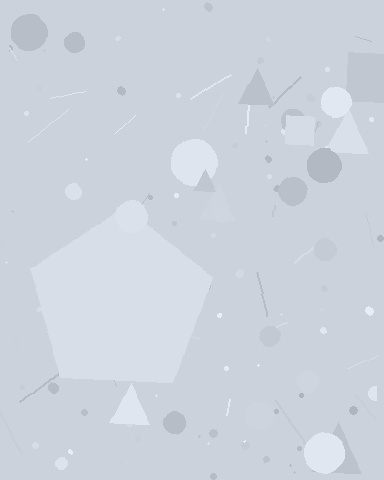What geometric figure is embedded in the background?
A pentagon is embedded in the background.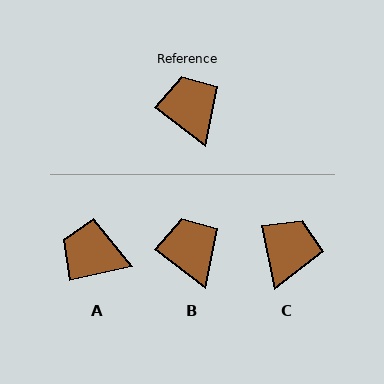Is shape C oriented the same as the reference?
No, it is off by about 42 degrees.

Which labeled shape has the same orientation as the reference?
B.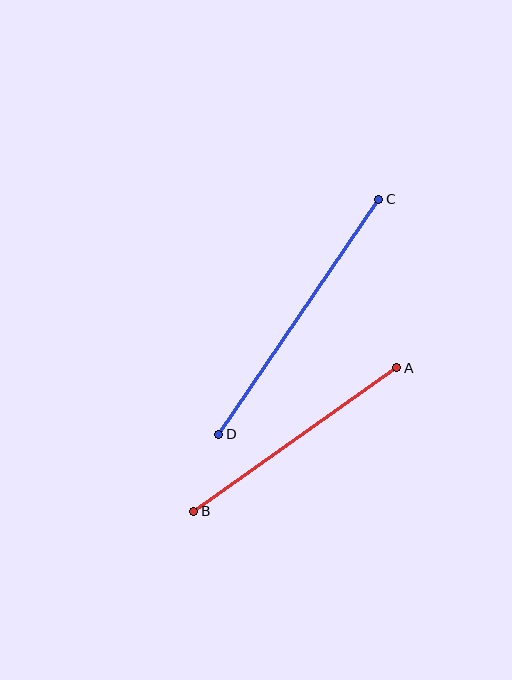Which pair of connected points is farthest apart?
Points C and D are farthest apart.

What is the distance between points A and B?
The distance is approximately 249 pixels.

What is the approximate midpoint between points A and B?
The midpoint is at approximately (295, 439) pixels.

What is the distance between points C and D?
The distance is approximately 284 pixels.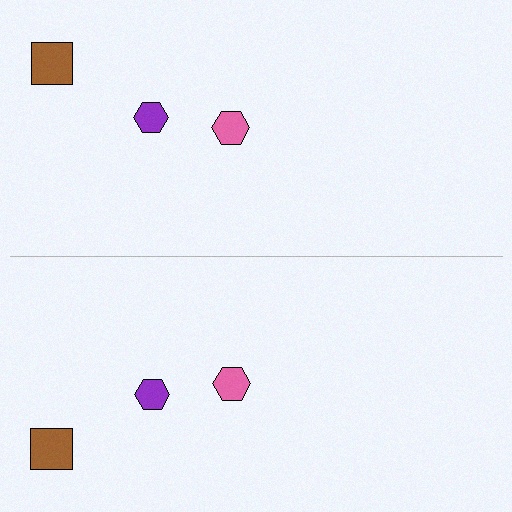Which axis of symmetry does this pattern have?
The pattern has a horizontal axis of symmetry running through the center of the image.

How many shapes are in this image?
There are 6 shapes in this image.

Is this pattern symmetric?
Yes, this pattern has bilateral (reflection) symmetry.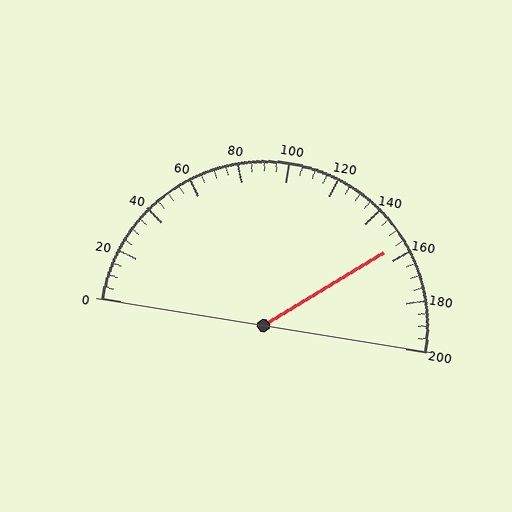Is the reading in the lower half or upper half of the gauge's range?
The reading is in the upper half of the range (0 to 200).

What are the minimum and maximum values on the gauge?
The gauge ranges from 0 to 200.